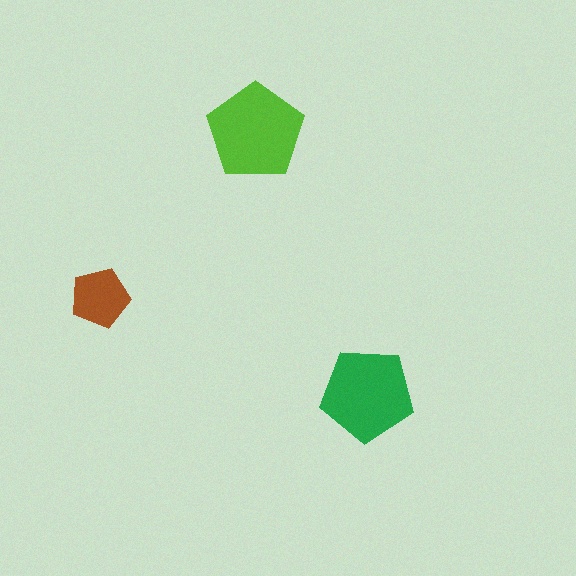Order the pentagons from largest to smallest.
the lime one, the green one, the brown one.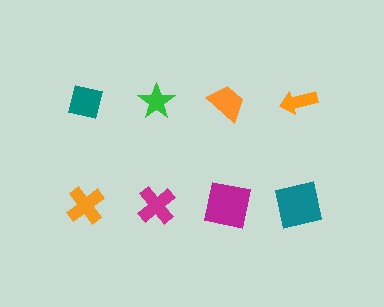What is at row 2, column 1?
An orange cross.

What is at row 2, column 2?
A magenta cross.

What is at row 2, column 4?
A teal square.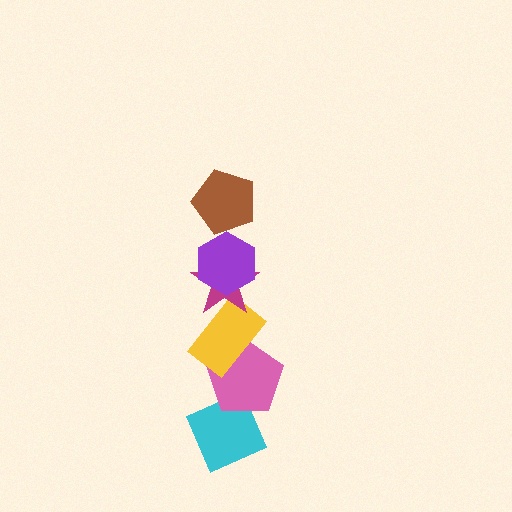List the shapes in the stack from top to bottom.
From top to bottom: the brown pentagon, the purple hexagon, the magenta star, the yellow rectangle, the pink pentagon, the cyan diamond.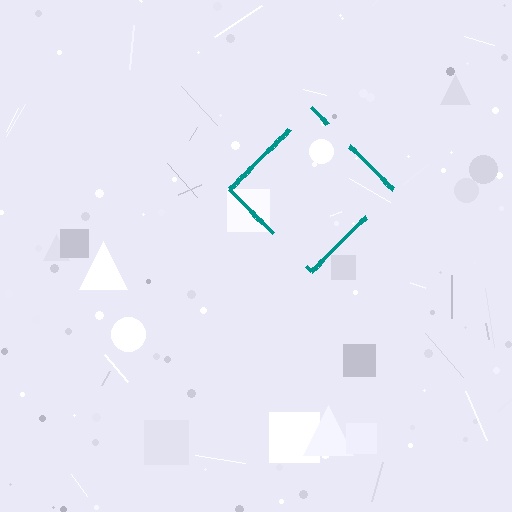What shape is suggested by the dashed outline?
The dashed outline suggests a diamond.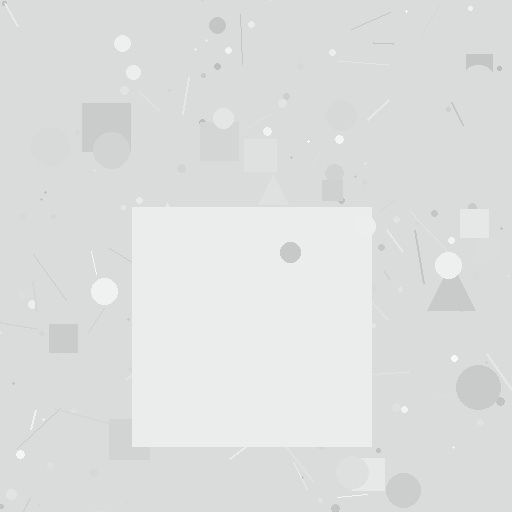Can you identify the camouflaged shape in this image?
The camouflaged shape is a square.